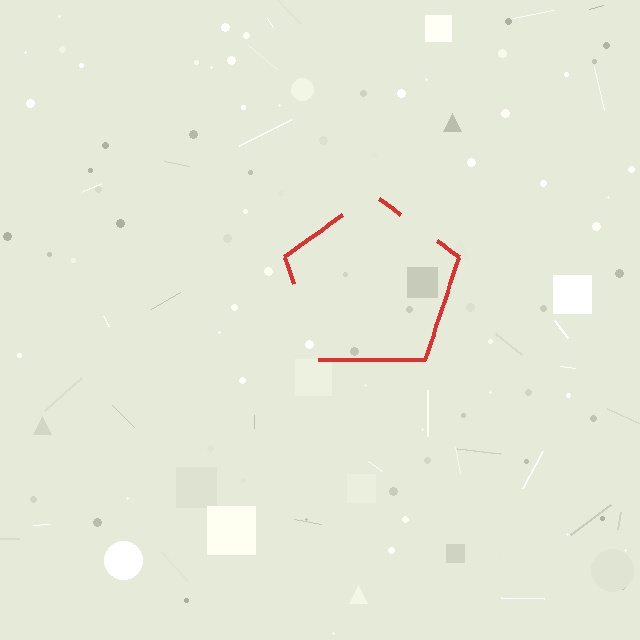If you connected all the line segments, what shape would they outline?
They would outline a pentagon.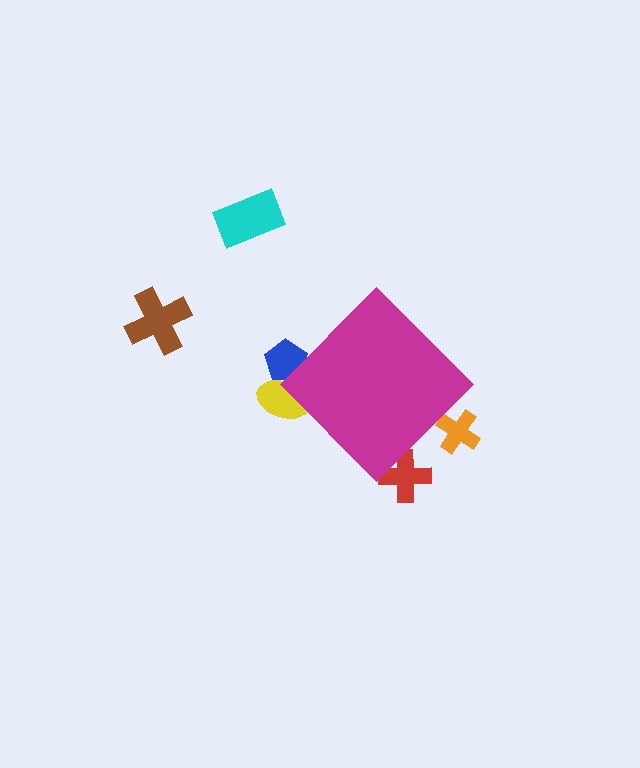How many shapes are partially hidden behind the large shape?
4 shapes are partially hidden.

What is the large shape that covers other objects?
A magenta diamond.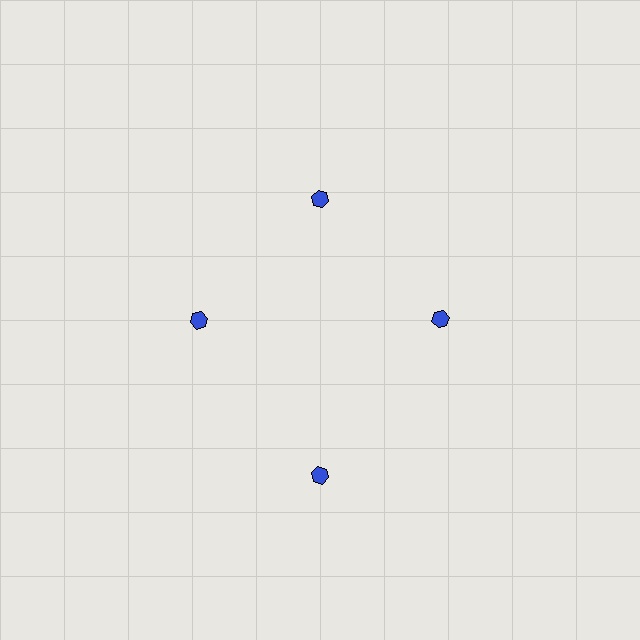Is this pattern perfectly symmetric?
No. The 4 blue hexagons are arranged in a ring, but one element near the 6 o'clock position is pushed outward from the center, breaking the 4-fold rotational symmetry.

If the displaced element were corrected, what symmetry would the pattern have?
It would have 4-fold rotational symmetry — the pattern would map onto itself every 90 degrees.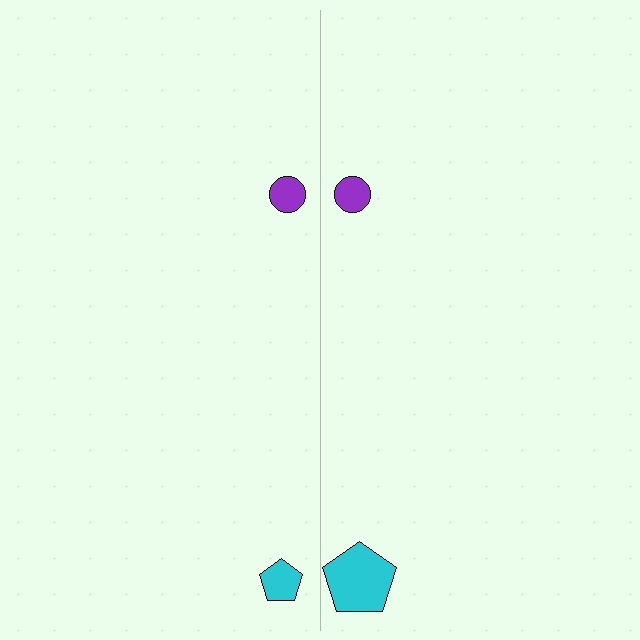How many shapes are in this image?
There are 4 shapes in this image.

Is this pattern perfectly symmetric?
No, the pattern is not perfectly symmetric. The cyan pentagon on the right side has a different size than its mirror counterpart.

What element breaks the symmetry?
The cyan pentagon on the right side has a different size than its mirror counterpart.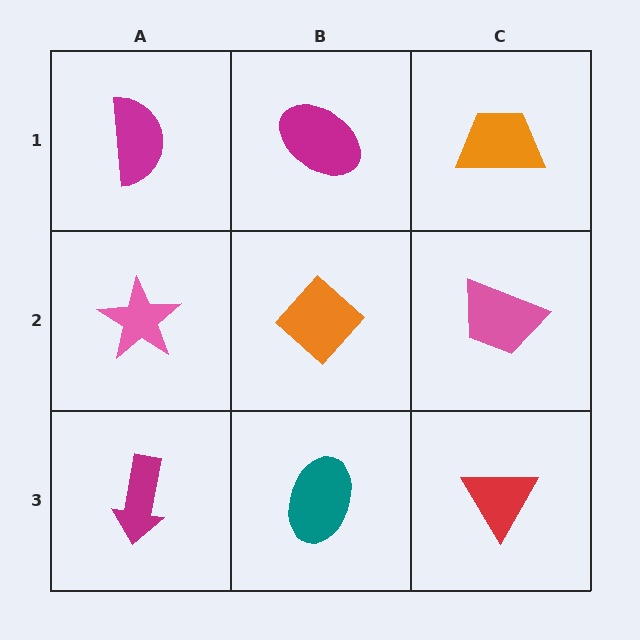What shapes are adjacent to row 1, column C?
A pink trapezoid (row 2, column C), a magenta ellipse (row 1, column B).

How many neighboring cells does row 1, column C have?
2.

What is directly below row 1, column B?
An orange diamond.